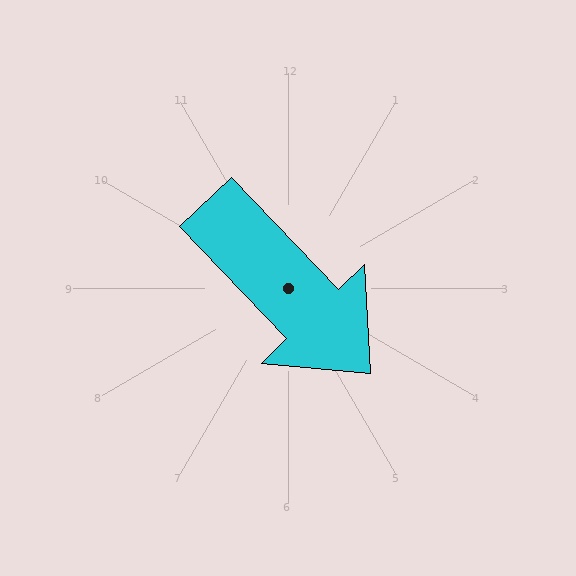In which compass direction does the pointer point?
Southeast.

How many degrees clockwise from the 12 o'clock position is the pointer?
Approximately 136 degrees.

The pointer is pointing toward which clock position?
Roughly 5 o'clock.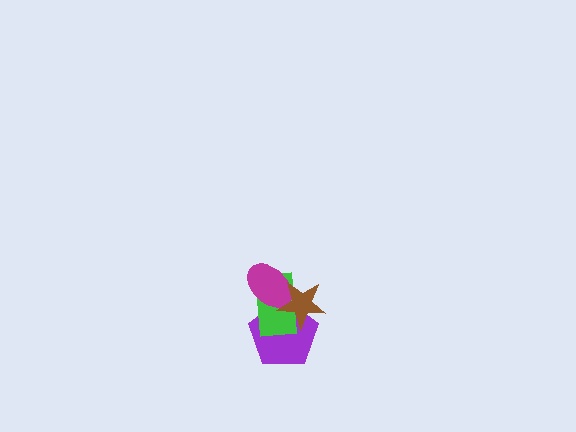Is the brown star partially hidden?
No, no other shape covers it.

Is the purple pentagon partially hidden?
Yes, it is partially covered by another shape.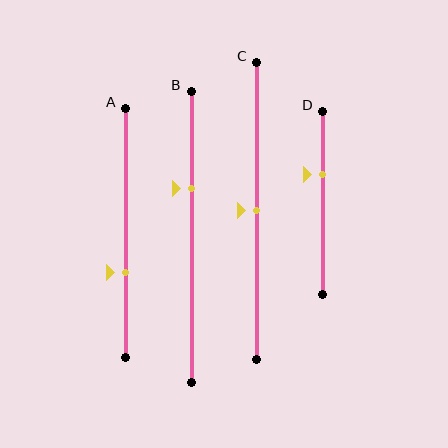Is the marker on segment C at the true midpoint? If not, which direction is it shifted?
Yes, the marker on segment C is at the true midpoint.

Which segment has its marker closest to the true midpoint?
Segment C has its marker closest to the true midpoint.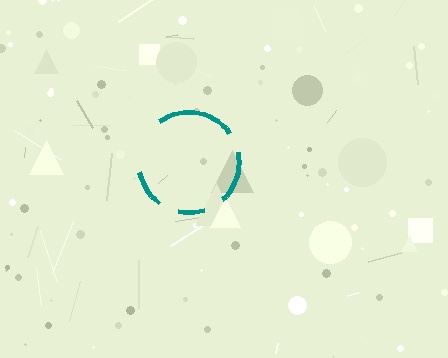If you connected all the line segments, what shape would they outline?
They would outline a circle.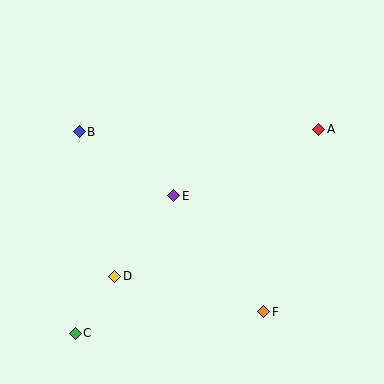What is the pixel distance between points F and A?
The distance between F and A is 191 pixels.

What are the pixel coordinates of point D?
Point D is at (115, 276).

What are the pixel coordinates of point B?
Point B is at (79, 132).